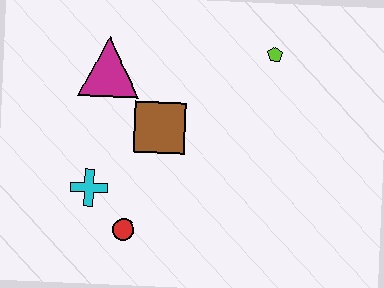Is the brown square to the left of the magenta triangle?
No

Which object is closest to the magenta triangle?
The brown square is closest to the magenta triangle.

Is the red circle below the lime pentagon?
Yes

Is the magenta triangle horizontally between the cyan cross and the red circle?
Yes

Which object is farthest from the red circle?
The lime pentagon is farthest from the red circle.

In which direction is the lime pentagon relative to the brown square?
The lime pentagon is to the right of the brown square.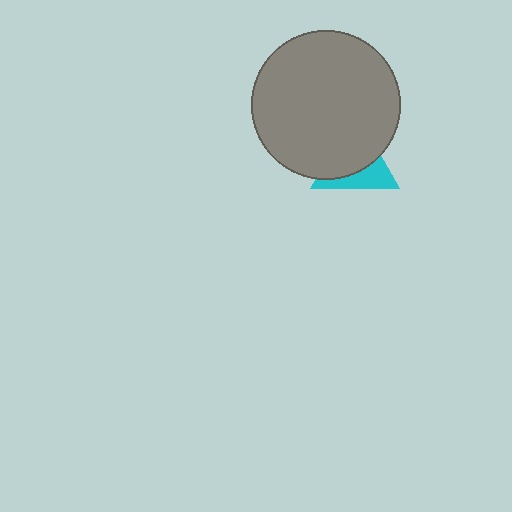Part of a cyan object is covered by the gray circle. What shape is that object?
It is a triangle.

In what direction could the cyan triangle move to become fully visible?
The cyan triangle could move down. That would shift it out from behind the gray circle entirely.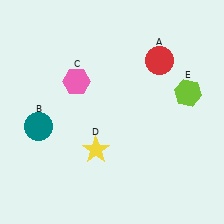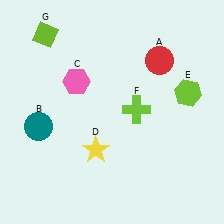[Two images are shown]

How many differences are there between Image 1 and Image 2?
There are 2 differences between the two images.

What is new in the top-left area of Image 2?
A lime diamond (G) was added in the top-left area of Image 2.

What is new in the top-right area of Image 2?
A lime cross (F) was added in the top-right area of Image 2.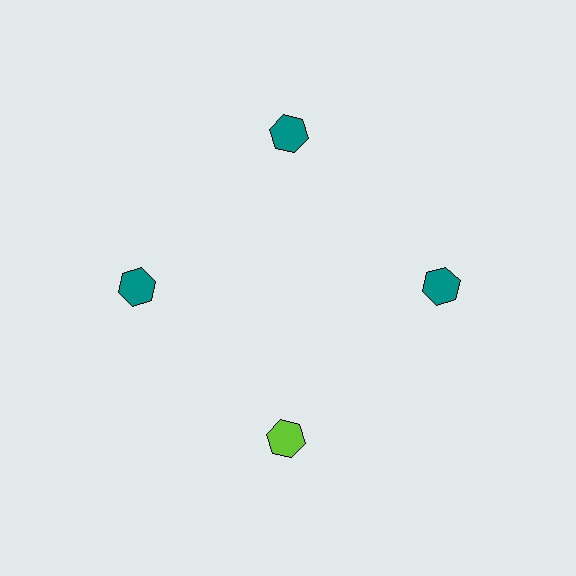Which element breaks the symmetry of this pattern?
The lime hexagon at roughly the 6 o'clock position breaks the symmetry. All other shapes are teal hexagons.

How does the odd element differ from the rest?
It has a different color: lime instead of teal.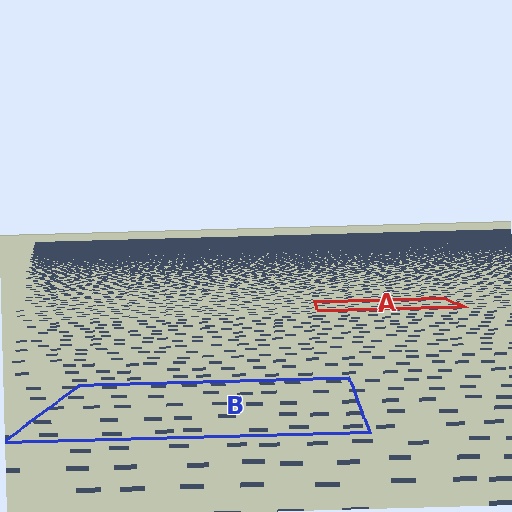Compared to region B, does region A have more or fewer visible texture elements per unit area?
Region A has more texture elements per unit area — they are packed more densely because it is farther away.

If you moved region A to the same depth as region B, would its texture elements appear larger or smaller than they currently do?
They would appear larger. At a closer depth, the same texture elements are projected at a bigger on-screen size.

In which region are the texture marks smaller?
The texture marks are smaller in region A, because it is farther away.